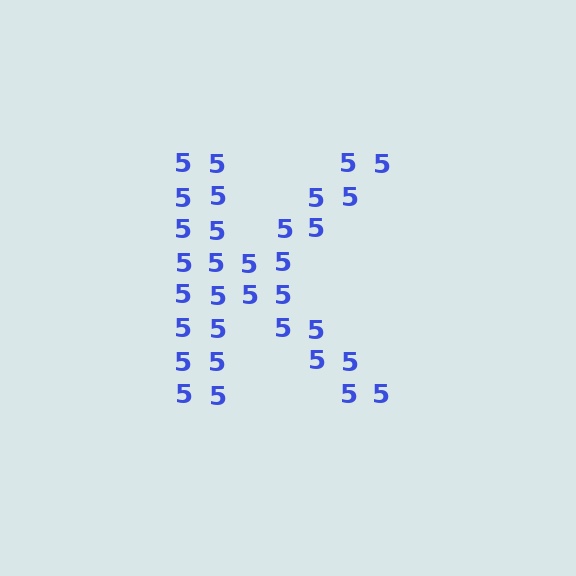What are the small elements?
The small elements are digit 5's.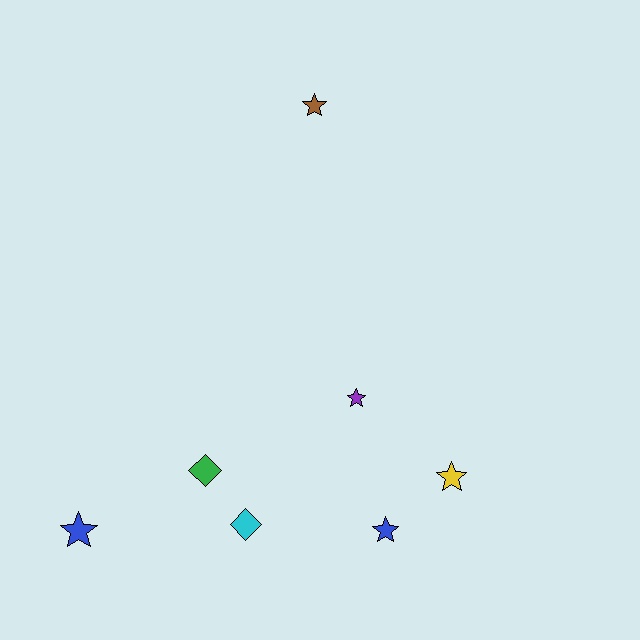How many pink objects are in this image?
There are no pink objects.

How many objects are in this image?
There are 7 objects.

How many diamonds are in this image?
There are 2 diamonds.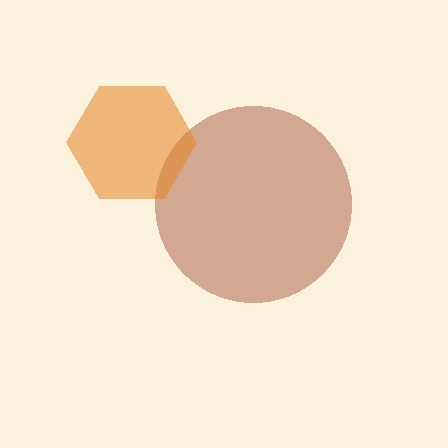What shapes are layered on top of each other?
The layered shapes are: a brown circle, an orange hexagon.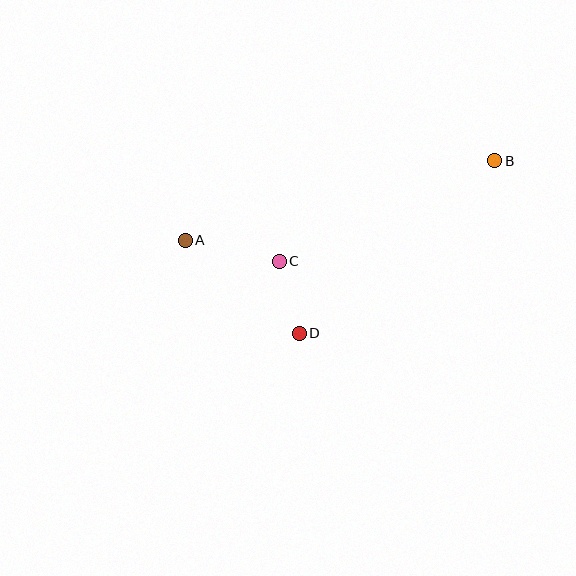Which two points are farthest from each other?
Points A and B are farthest from each other.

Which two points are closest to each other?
Points C and D are closest to each other.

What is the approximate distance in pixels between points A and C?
The distance between A and C is approximately 96 pixels.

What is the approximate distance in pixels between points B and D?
The distance between B and D is approximately 260 pixels.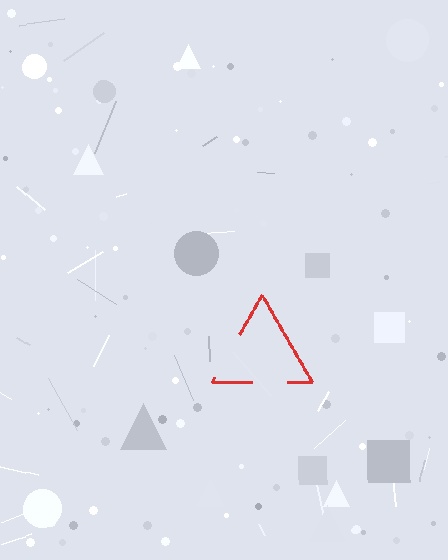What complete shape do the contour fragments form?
The contour fragments form a triangle.